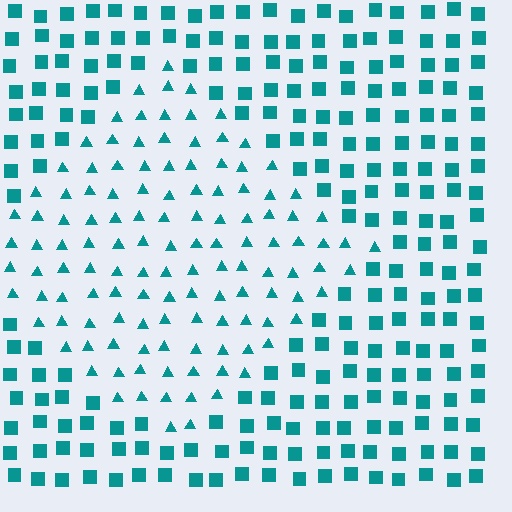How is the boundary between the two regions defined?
The boundary is defined by a change in element shape: triangles inside vs. squares outside. All elements share the same color and spacing.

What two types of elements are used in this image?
The image uses triangles inside the diamond region and squares outside it.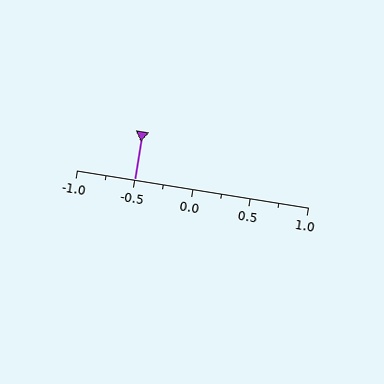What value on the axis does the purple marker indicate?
The marker indicates approximately -0.5.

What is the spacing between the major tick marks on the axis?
The major ticks are spaced 0.5 apart.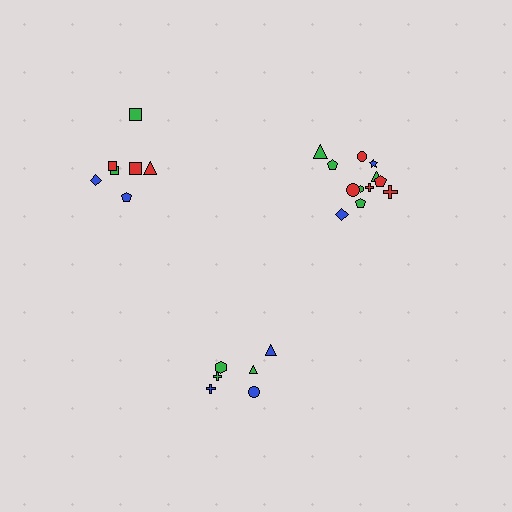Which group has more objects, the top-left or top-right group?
The top-right group.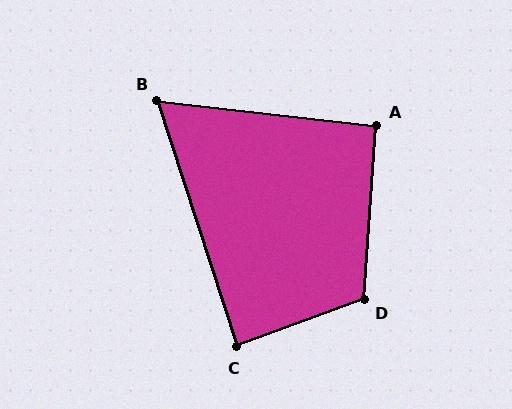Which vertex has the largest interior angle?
D, at approximately 114 degrees.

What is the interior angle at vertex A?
Approximately 93 degrees (approximately right).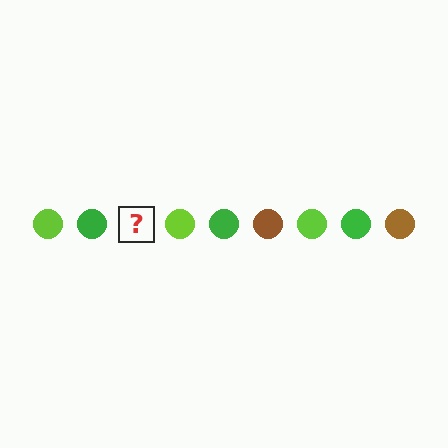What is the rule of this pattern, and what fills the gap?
The rule is that the pattern cycles through lime, green, brown circles. The gap should be filled with a brown circle.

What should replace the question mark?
The question mark should be replaced with a brown circle.